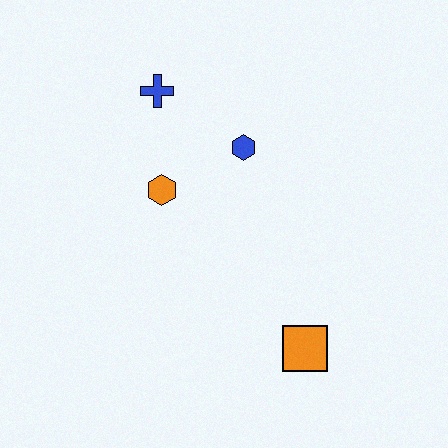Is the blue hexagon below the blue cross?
Yes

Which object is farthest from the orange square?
The blue cross is farthest from the orange square.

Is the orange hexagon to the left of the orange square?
Yes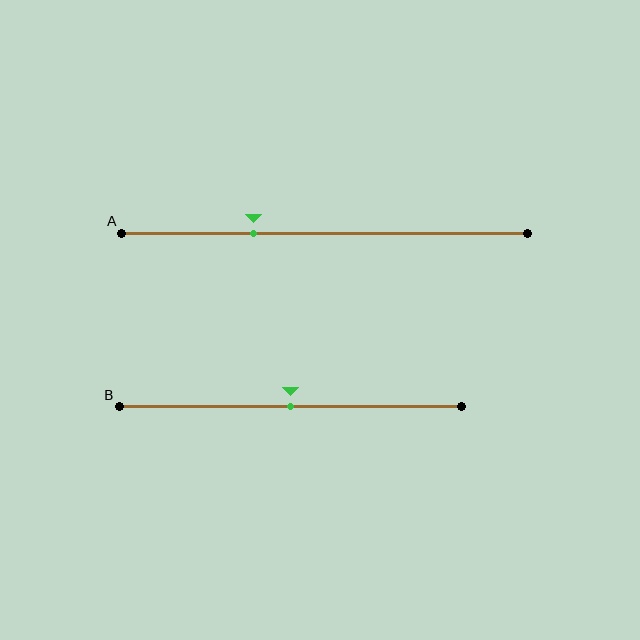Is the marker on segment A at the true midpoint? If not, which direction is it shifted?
No, the marker on segment A is shifted to the left by about 17% of the segment length.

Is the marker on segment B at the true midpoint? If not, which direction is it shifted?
Yes, the marker on segment B is at the true midpoint.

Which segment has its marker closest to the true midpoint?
Segment B has its marker closest to the true midpoint.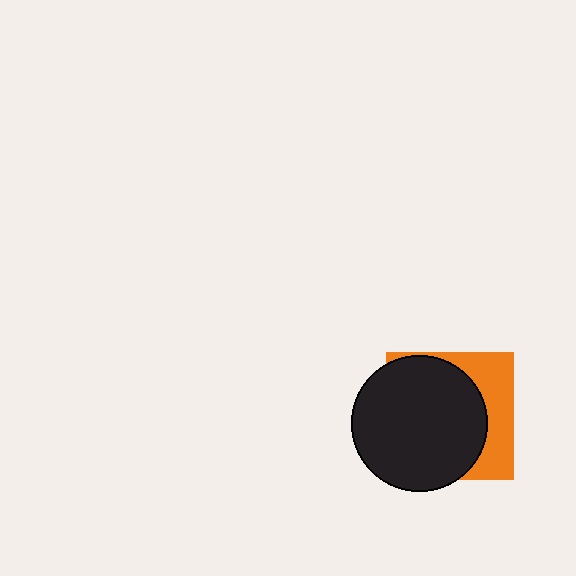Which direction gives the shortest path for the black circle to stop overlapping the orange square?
Moving left gives the shortest separation.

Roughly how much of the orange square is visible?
A small part of it is visible (roughly 32%).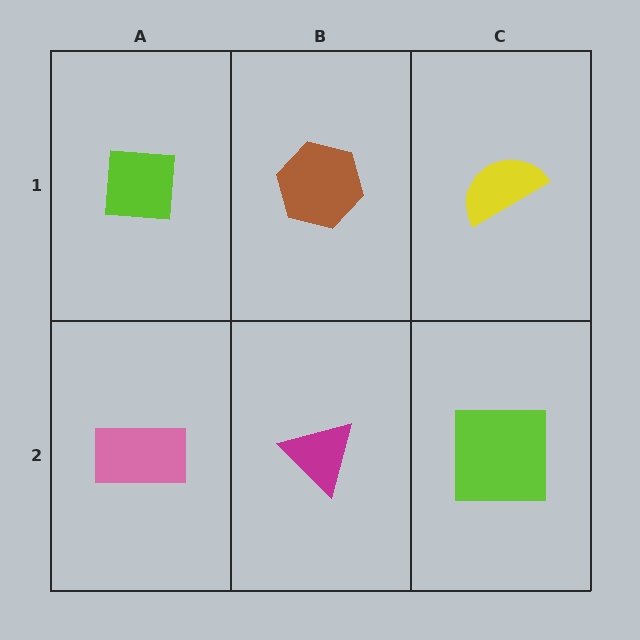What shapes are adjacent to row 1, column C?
A lime square (row 2, column C), a brown hexagon (row 1, column B).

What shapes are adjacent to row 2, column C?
A yellow semicircle (row 1, column C), a magenta triangle (row 2, column B).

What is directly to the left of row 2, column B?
A pink rectangle.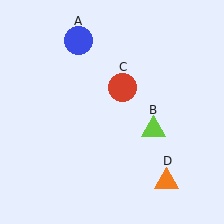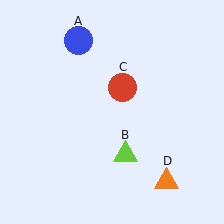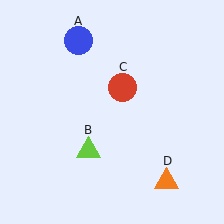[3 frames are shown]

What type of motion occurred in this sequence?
The lime triangle (object B) rotated clockwise around the center of the scene.